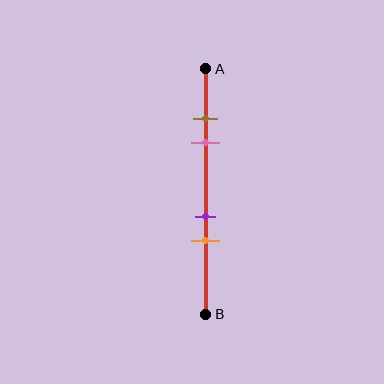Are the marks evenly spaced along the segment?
No, the marks are not evenly spaced.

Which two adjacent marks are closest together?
The brown and pink marks are the closest adjacent pair.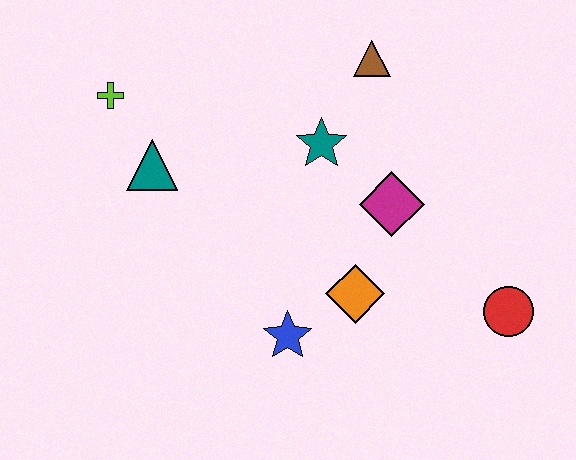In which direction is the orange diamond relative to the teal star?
The orange diamond is below the teal star.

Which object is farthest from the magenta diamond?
The lime cross is farthest from the magenta diamond.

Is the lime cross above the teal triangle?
Yes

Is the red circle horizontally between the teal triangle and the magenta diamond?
No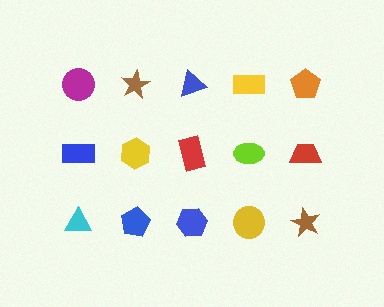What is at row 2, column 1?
A blue rectangle.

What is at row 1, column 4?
A yellow rectangle.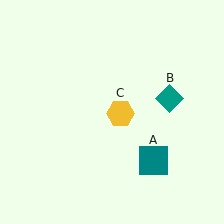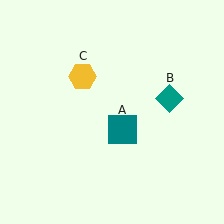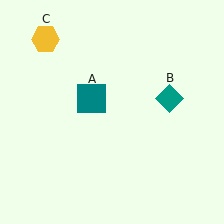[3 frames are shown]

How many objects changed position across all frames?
2 objects changed position: teal square (object A), yellow hexagon (object C).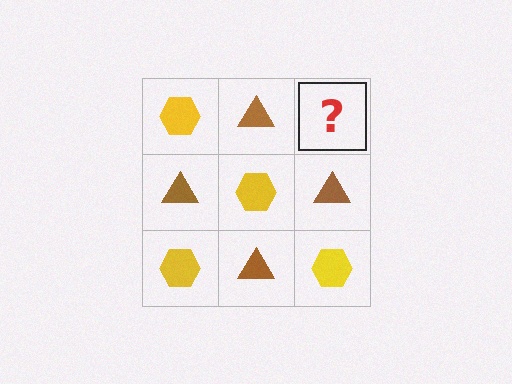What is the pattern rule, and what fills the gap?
The rule is that it alternates yellow hexagon and brown triangle in a checkerboard pattern. The gap should be filled with a yellow hexagon.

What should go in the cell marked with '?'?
The missing cell should contain a yellow hexagon.